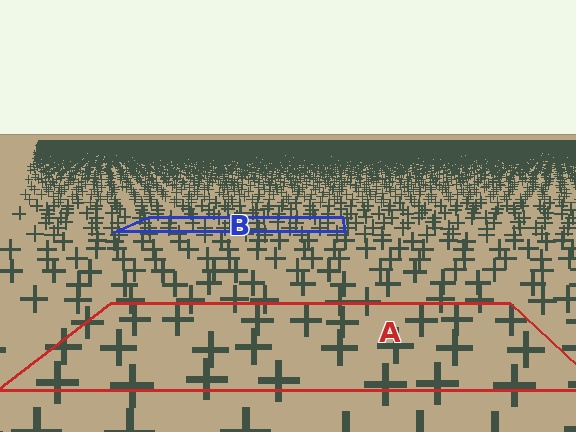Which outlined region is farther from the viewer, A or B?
Region B is farther from the viewer — the texture elements inside it appear smaller and more densely packed.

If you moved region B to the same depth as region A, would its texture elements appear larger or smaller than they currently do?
They would appear larger. At a closer depth, the same texture elements are projected at a bigger on-screen size.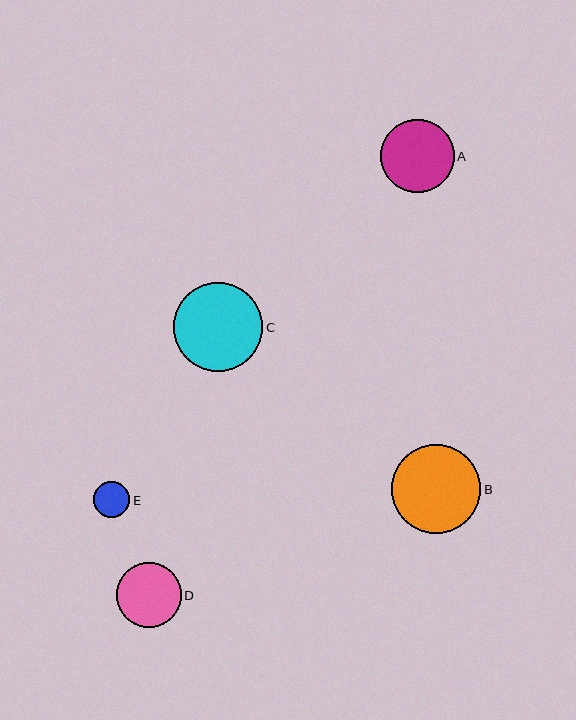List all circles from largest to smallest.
From largest to smallest: B, C, A, D, E.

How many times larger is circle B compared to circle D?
Circle B is approximately 1.4 times the size of circle D.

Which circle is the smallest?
Circle E is the smallest with a size of approximately 36 pixels.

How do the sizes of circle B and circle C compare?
Circle B and circle C are approximately the same size.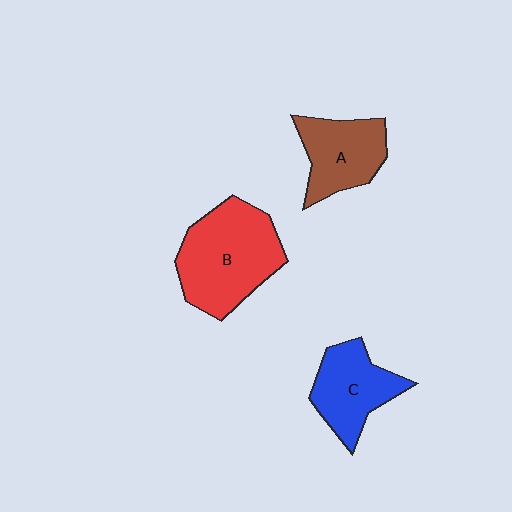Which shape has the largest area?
Shape B (red).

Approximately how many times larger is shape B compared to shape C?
Approximately 1.5 times.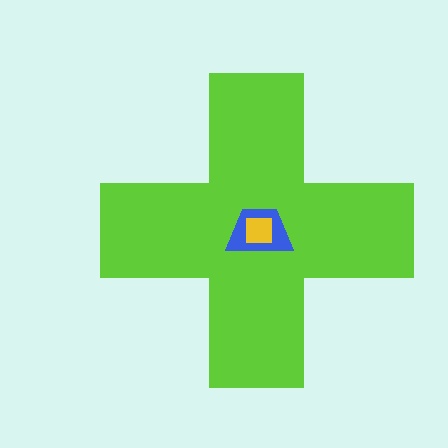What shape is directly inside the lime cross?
The blue trapezoid.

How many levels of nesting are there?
3.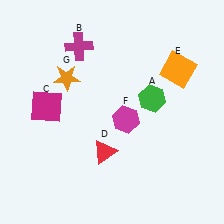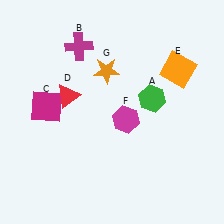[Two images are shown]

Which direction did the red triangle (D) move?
The red triangle (D) moved up.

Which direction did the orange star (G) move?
The orange star (G) moved right.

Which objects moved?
The objects that moved are: the red triangle (D), the orange star (G).